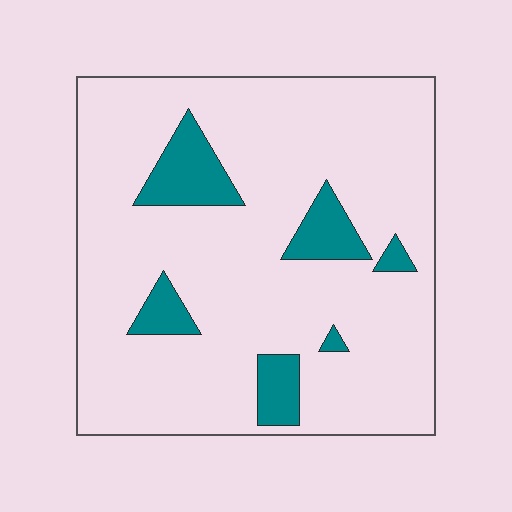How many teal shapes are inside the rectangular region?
6.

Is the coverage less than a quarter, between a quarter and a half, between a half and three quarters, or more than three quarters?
Less than a quarter.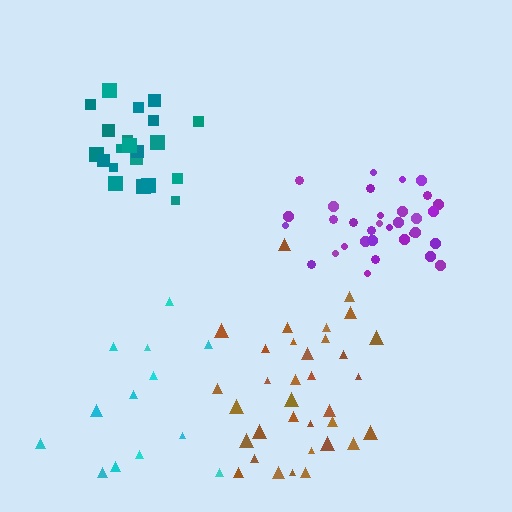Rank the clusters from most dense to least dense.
purple, teal, brown, cyan.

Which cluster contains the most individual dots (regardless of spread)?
Brown (34).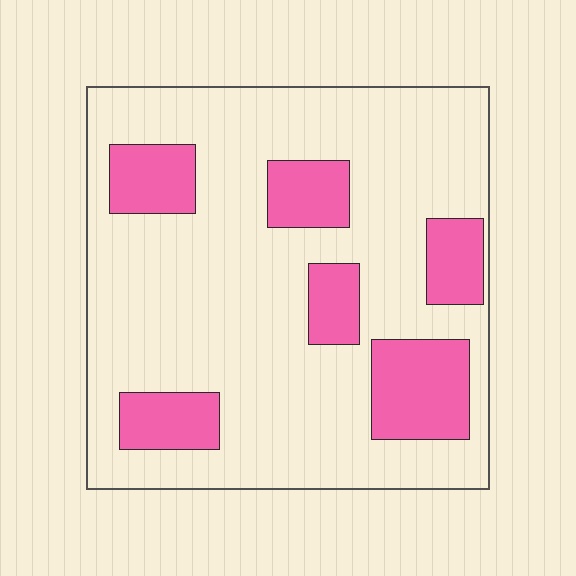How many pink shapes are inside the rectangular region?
6.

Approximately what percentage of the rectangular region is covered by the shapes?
Approximately 25%.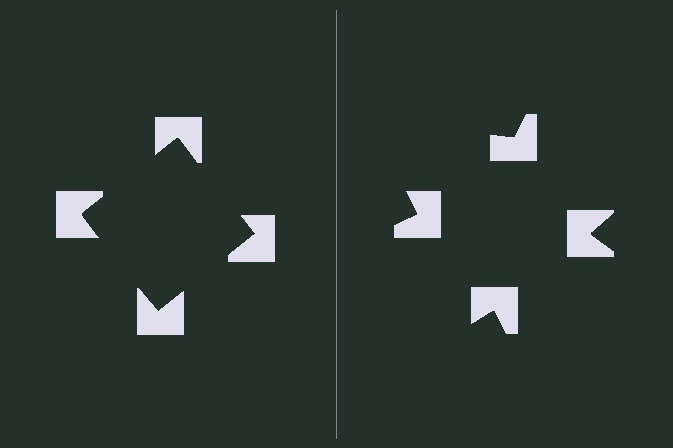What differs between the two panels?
The notched squares are positioned identically on both sides; only the wedge orientations differ. On the left they align to a square; on the right they are misaligned.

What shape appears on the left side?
An illusory square.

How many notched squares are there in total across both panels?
8 — 4 on each side.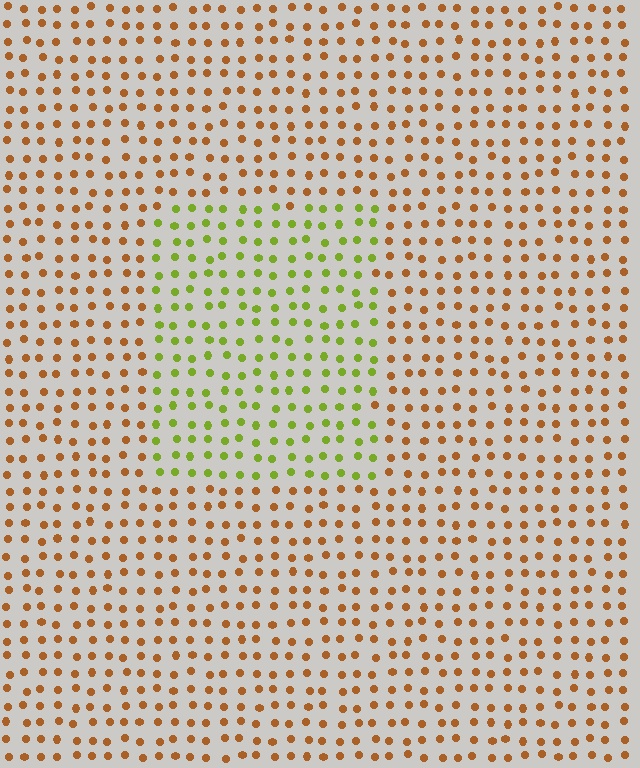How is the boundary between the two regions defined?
The boundary is defined purely by a slight shift in hue (about 57 degrees). Spacing, size, and orientation are identical on both sides.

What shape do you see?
I see a rectangle.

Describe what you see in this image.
The image is filled with small brown elements in a uniform arrangement. A rectangle-shaped region is visible where the elements are tinted to a slightly different hue, forming a subtle color boundary.